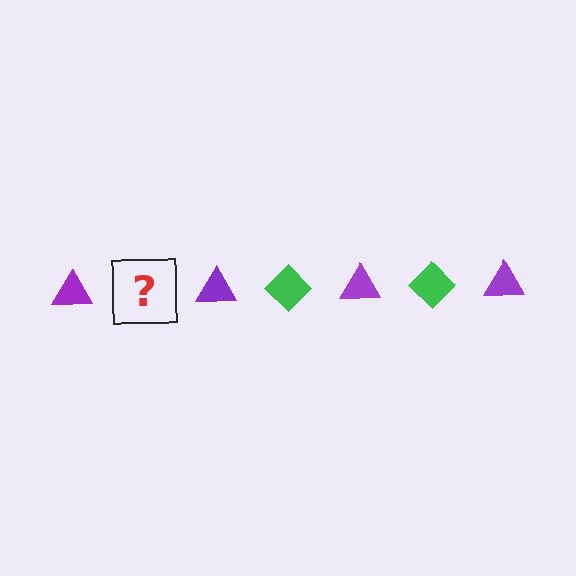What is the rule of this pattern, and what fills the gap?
The rule is that the pattern alternates between purple triangle and green diamond. The gap should be filled with a green diamond.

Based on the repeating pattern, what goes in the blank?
The blank should be a green diamond.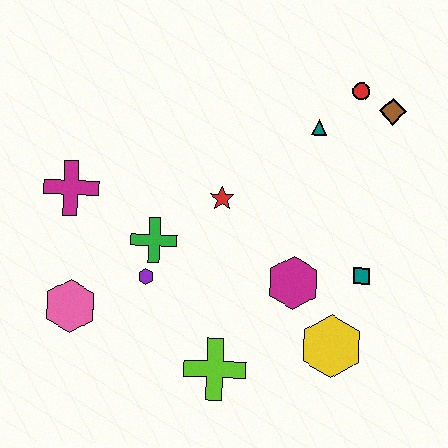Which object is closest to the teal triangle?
The red circle is closest to the teal triangle.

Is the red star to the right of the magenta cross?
Yes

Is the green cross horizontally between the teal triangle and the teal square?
No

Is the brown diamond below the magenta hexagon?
No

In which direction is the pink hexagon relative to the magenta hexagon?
The pink hexagon is to the left of the magenta hexagon.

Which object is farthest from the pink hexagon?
The brown diamond is farthest from the pink hexagon.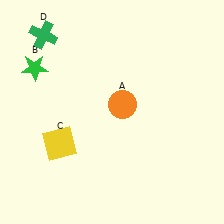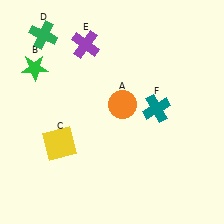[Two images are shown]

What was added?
A purple cross (E), a teal cross (F) were added in Image 2.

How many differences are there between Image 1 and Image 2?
There are 2 differences between the two images.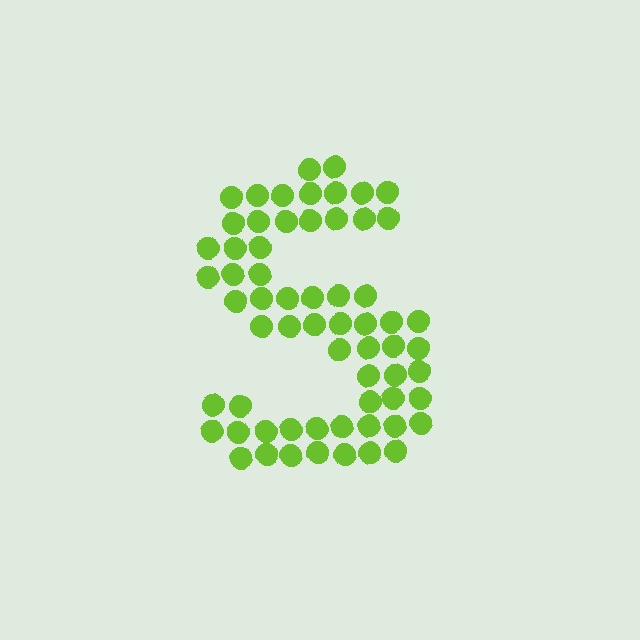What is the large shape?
The large shape is the letter S.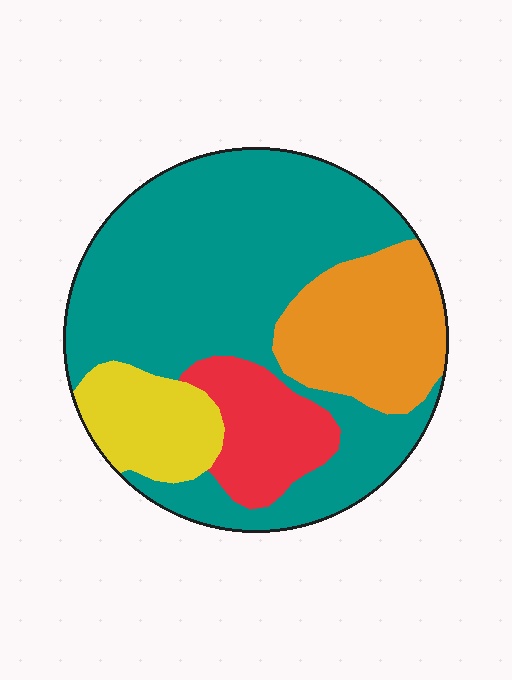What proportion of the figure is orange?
Orange covers about 20% of the figure.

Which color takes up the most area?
Teal, at roughly 60%.